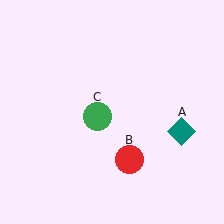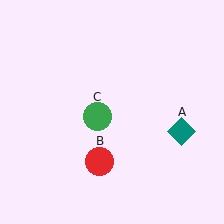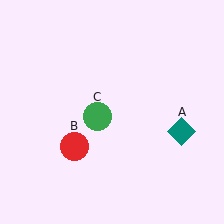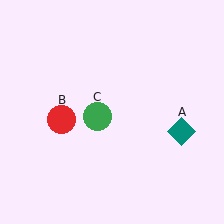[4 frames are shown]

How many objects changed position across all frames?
1 object changed position: red circle (object B).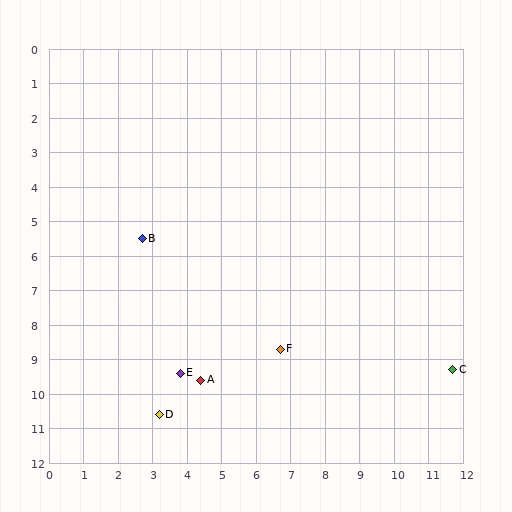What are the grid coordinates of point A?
Point A is at approximately (4.4, 9.6).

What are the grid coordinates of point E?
Point E is at approximately (3.8, 9.4).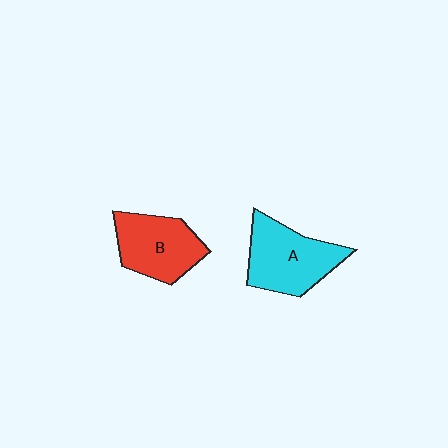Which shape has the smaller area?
Shape B (red).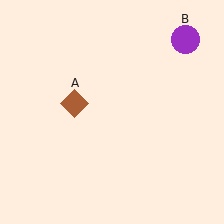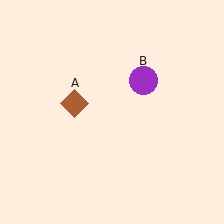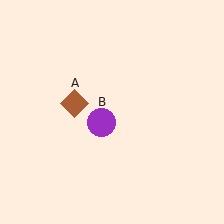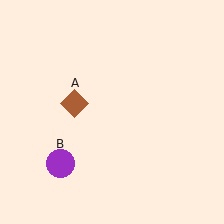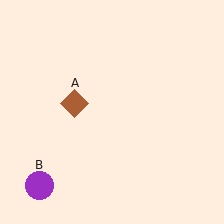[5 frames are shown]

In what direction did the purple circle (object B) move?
The purple circle (object B) moved down and to the left.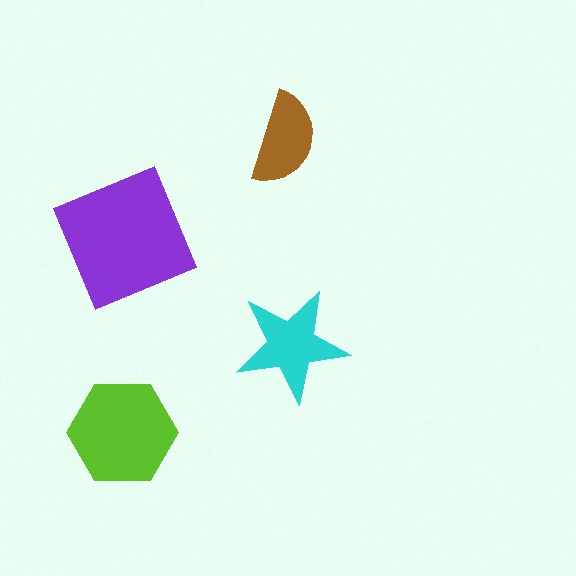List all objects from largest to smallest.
The purple square, the lime hexagon, the cyan star, the brown semicircle.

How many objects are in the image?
There are 4 objects in the image.